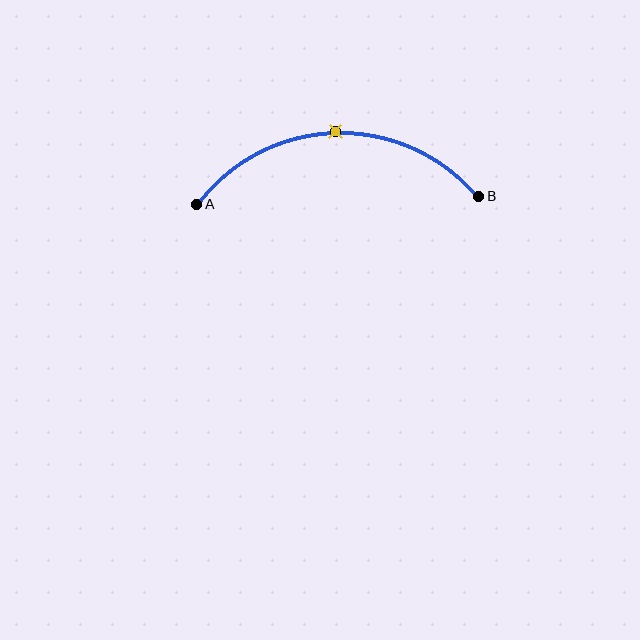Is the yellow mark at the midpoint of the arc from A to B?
Yes. The yellow mark lies on the arc at equal arc-length from both A and B — it is the arc midpoint.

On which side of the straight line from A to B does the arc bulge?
The arc bulges above the straight line connecting A and B.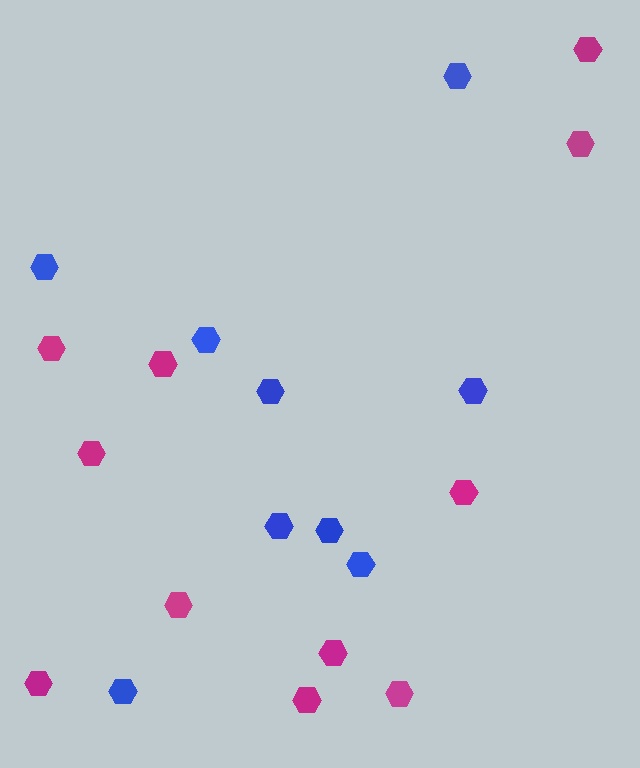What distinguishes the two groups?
There are 2 groups: one group of magenta hexagons (11) and one group of blue hexagons (9).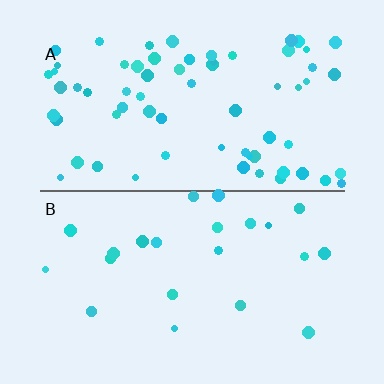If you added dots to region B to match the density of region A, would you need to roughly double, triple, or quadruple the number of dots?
Approximately triple.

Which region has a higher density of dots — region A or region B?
A (the top).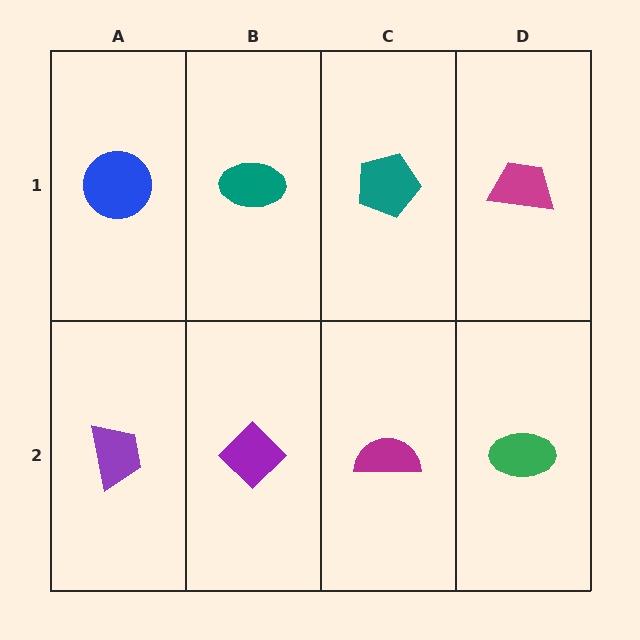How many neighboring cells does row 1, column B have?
3.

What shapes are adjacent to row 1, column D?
A green ellipse (row 2, column D), a teal pentagon (row 1, column C).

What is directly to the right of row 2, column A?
A purple diamond.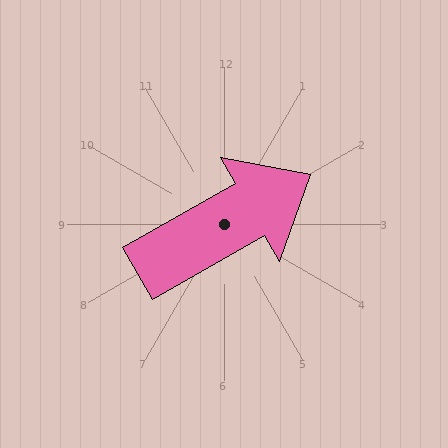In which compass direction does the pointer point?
Northeast.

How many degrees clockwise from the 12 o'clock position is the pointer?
Approximately 60 degrees.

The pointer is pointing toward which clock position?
Roughly 2 o'clock.